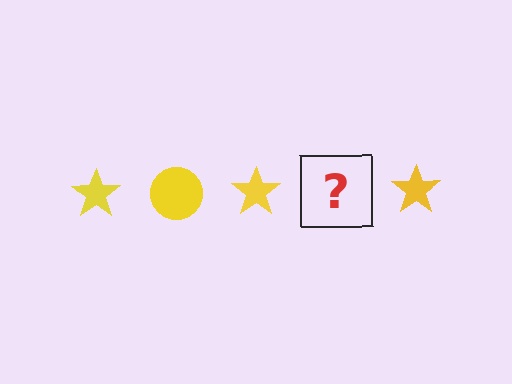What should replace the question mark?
The question mark should be replaced with a yellow circle.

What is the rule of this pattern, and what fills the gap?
The rule is that the pattern cycles through star, circle shapes in yellow. The gap should be filled with a yellow circle.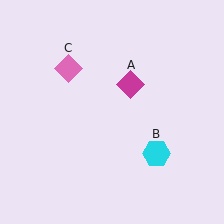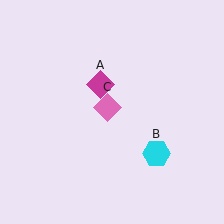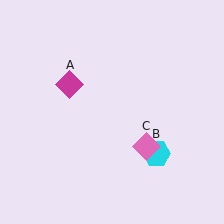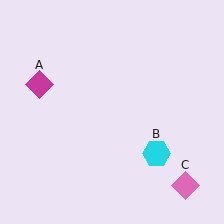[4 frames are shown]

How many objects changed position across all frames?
2 objects changed position: magenta diamond (object A), pink diamond (object C).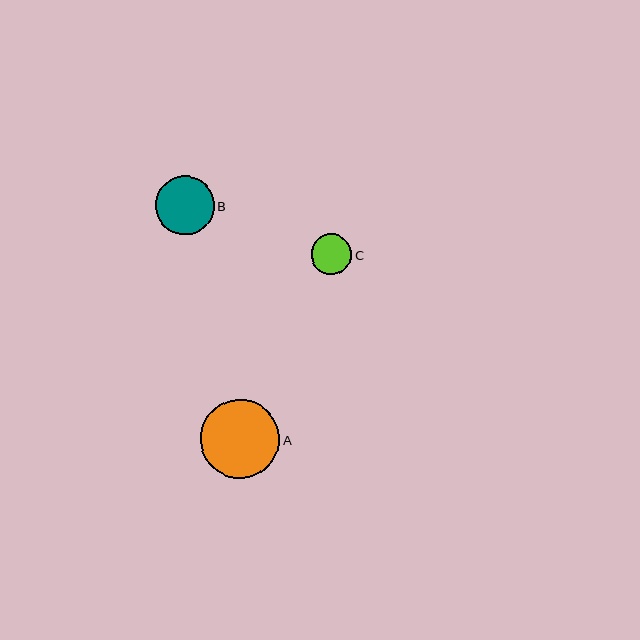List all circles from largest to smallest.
From largest to smallest: A, B, C.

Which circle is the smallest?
Circle C is the smallest with a size of approximately 41 pixels.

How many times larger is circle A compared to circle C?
Circle A is approximately 1.9 times the size of circle C.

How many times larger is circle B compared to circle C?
Circle B is approximately 1.4 times the size of circle C.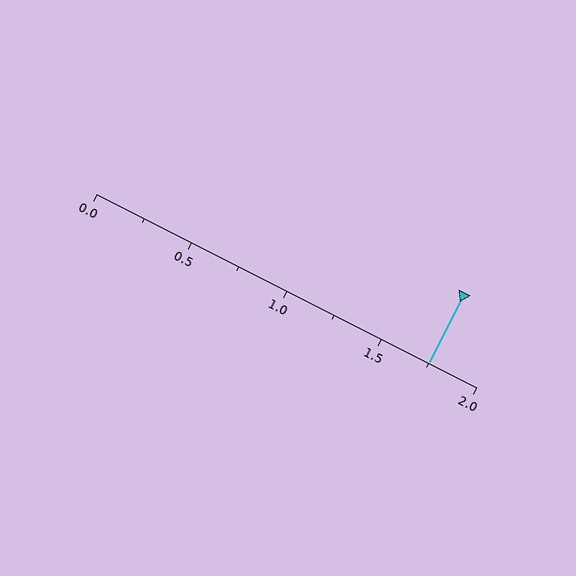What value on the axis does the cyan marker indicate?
The marker indicates approximately 1.75.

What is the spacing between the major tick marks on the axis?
The major ticks are spaced 0.5 apart.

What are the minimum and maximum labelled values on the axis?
The axis runs from 0.0 to 2.0.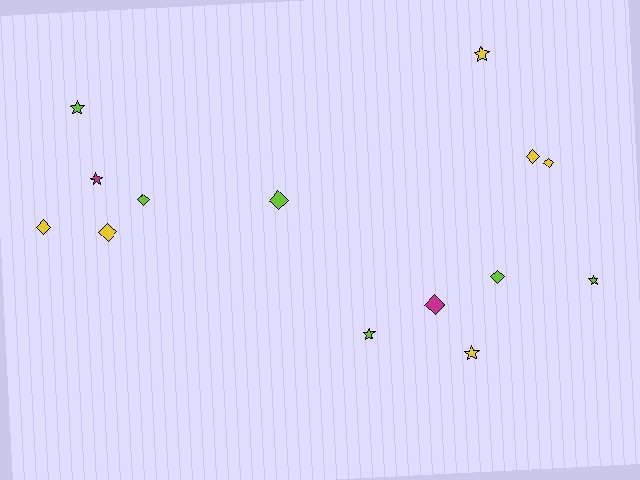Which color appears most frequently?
Lime, with 6 objects.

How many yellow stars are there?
There are 2 yellow stars.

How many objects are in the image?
There are 14 objects.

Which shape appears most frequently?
Diamond, with 8 objects.